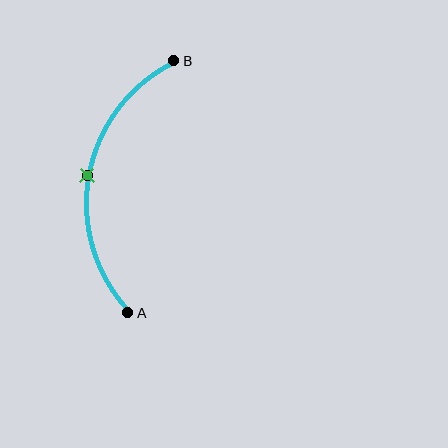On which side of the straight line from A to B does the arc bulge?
The arc bulges to the left of the straight line connecting A and B.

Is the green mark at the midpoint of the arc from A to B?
Yes. The green mark lies on the arc at equal arc-length from both A and B — it is the arc midpoint.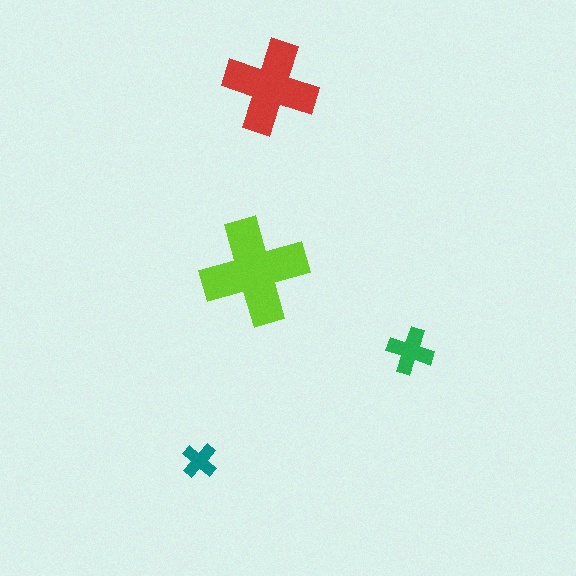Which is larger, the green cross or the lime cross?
The lime one.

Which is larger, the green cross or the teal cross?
The green one.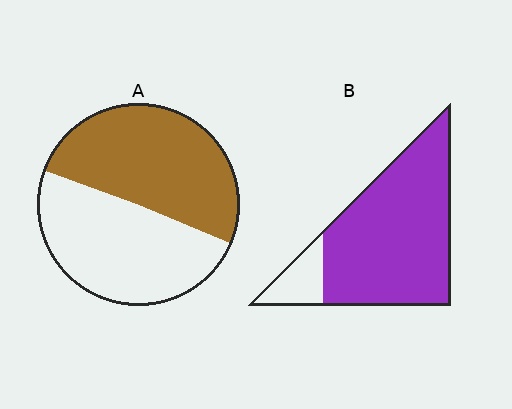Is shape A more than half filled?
Roughly half.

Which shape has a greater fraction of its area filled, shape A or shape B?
Shape B.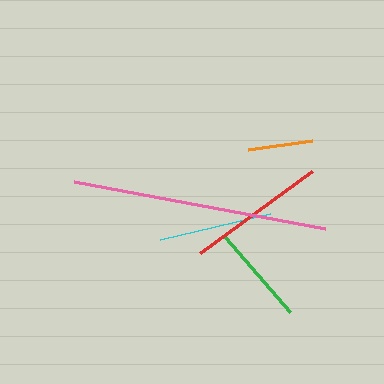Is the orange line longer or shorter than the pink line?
The pink line is longer than the orange line.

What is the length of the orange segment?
The orange segment is approximately 64 pixels long.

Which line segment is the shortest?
The orange line is the shortest at approximately 64 pixels.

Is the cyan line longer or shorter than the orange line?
The cyan line is longer than the orange line.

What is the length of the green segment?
The green segment is approximately 99 pixels long.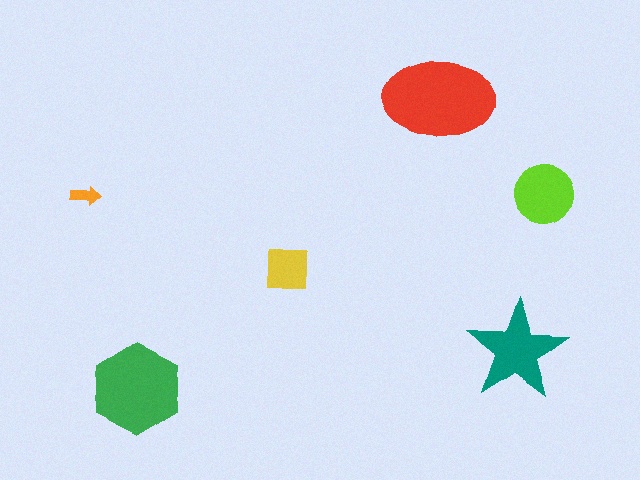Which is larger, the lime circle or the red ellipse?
The red ellipse.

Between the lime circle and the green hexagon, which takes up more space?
The green hexagon.